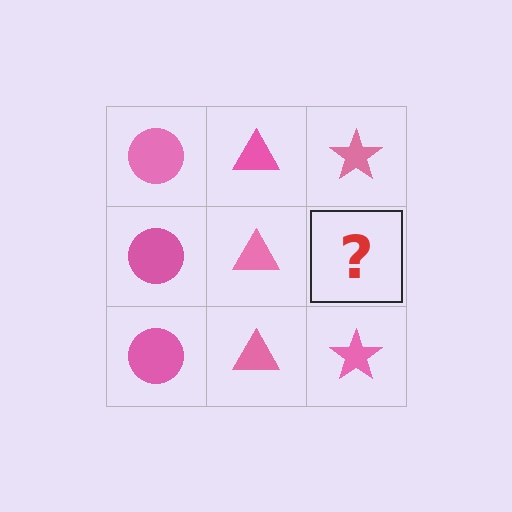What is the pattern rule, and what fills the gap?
The rule is that each column has a consistent shape. The gap should be filled with a pink star.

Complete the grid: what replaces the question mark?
The question mark should be replaced with a pink star.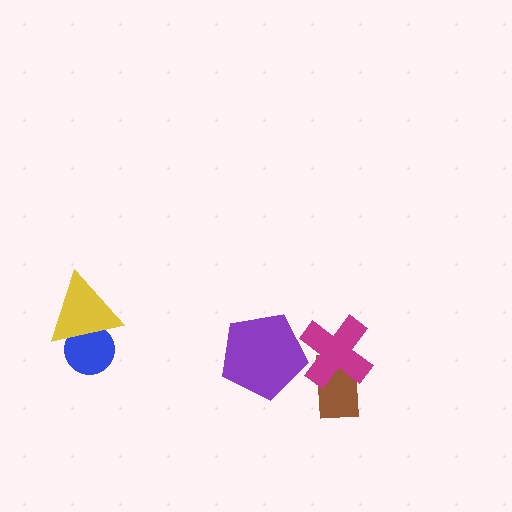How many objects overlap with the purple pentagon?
1 object overlaps with the purple pentagon.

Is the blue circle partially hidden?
Yes, it is partially covered by another shape.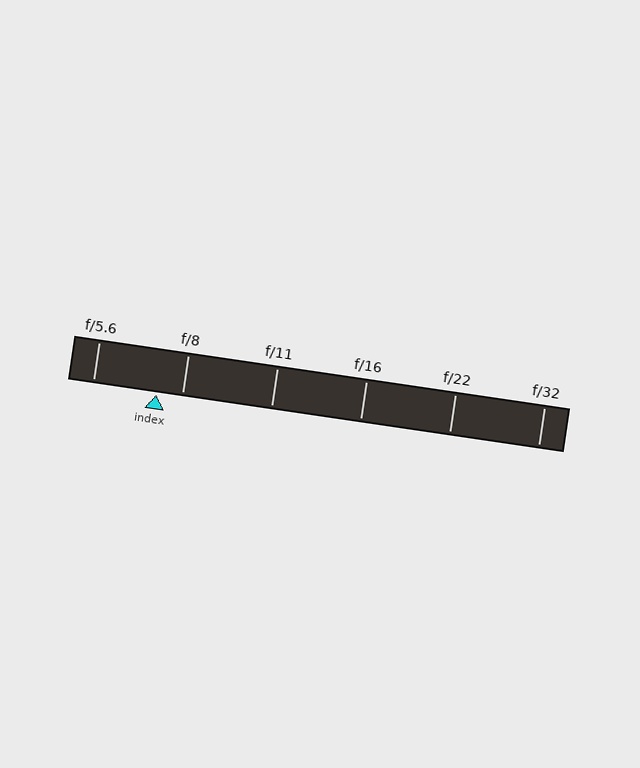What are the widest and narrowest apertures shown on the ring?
The widest aperture shown is f/5.6 and the narrowest is f/32.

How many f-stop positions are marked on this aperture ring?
There are 6 f-stop positions marked.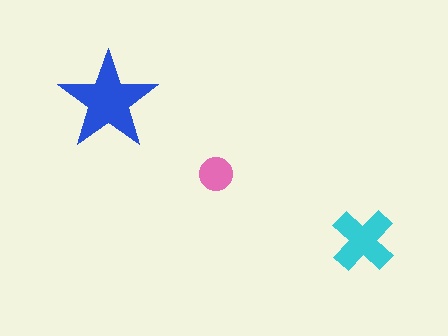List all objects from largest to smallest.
The blue star, the cyan cross, the pink circle.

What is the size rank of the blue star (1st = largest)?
1st.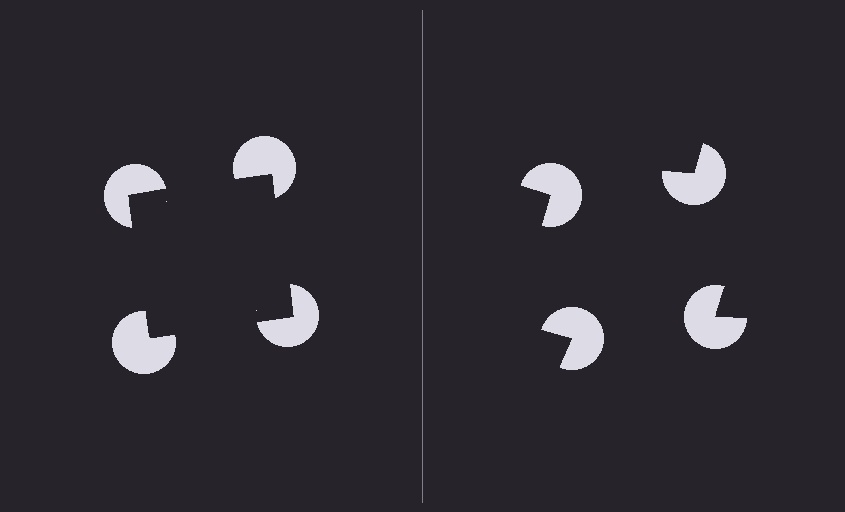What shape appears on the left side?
An illusory square.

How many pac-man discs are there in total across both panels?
8 — 4 on each side.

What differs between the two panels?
The pac-man discs are positioned identically on both sides; only the wedge orientations differ. On the left they align to a square; on the right they are misaligned.